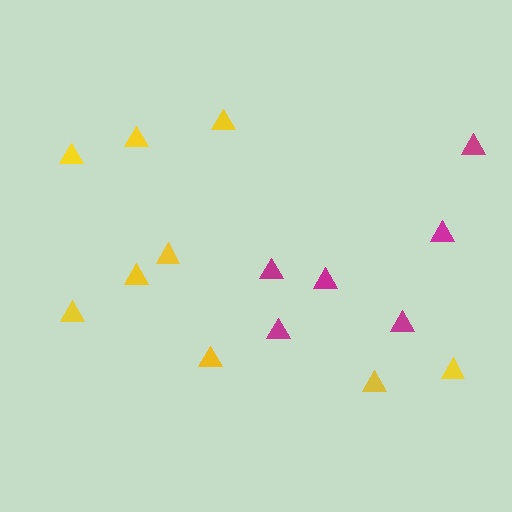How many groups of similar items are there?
There are 2 groups: one group of yellow triangles (9) and one group of magenta triangles (6).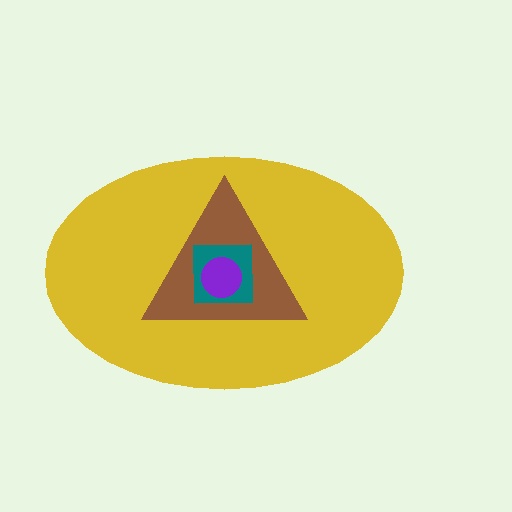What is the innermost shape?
The purple circle.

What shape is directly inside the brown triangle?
The teal square.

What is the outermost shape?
The yellow ellipse.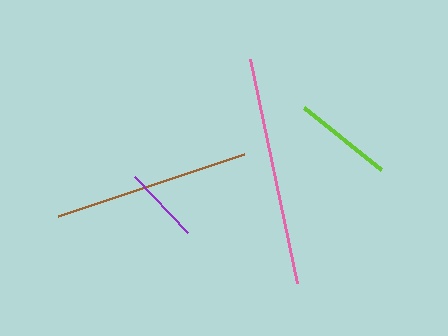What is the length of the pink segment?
The pink segment is approximately 228 pixels long.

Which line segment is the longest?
The pink line is the longest at approximately 228 pixels.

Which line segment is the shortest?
The purple line is the shortest at approximately 77 pixels.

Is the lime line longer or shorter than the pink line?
The pink line is longer than the lime line.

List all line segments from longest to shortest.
From longest to shortest: pink, brown, lime, purple.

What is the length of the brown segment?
The brown segment is approximately 196 pixels long.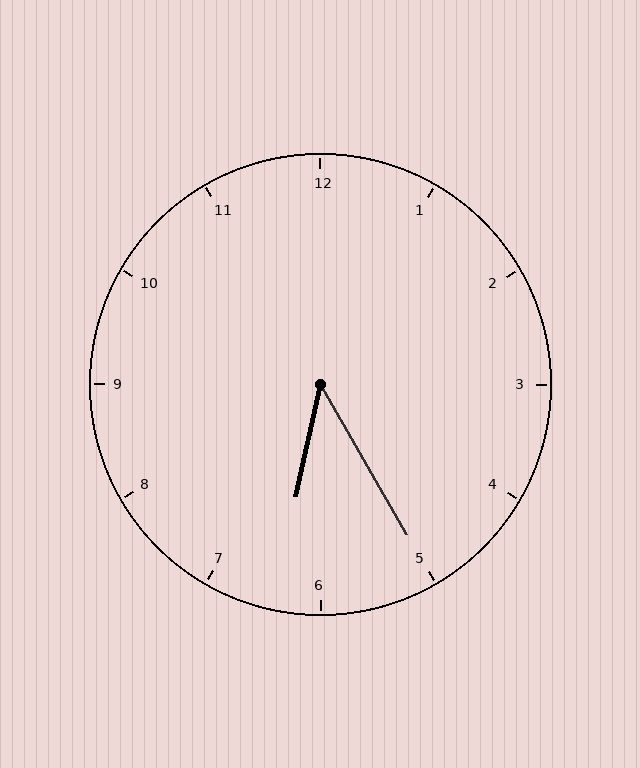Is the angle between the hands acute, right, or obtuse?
It is acute.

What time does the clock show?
6:25.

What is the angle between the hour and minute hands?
Approximately 42 degrees.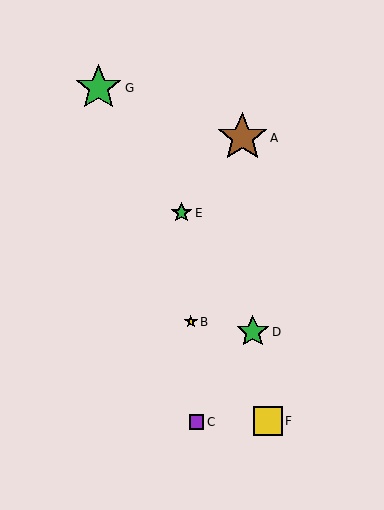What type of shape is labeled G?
Shape G is a green star.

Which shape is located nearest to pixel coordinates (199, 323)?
The yellow star (labeled B) at (191, 322) is nearest to that location.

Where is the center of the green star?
The center of the green star is at (253, 332).